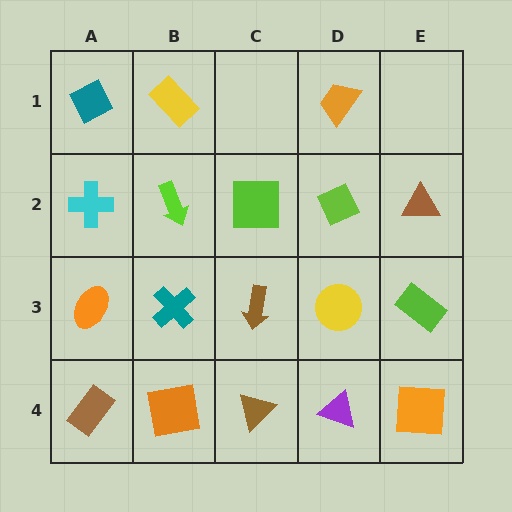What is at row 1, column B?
A yellow rectangle.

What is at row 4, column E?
An orange square.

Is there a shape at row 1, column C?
No, that cell is empty.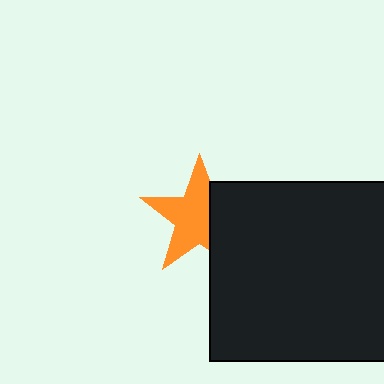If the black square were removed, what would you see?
You would see the complete orange star.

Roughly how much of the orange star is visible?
Most of it is visible (roughly 66%).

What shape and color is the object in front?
The object in front is a black square.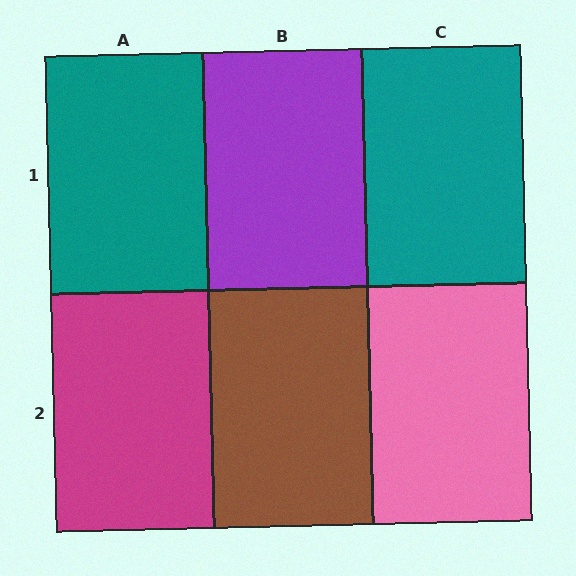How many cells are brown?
1 cell is brown.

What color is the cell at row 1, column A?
Teal.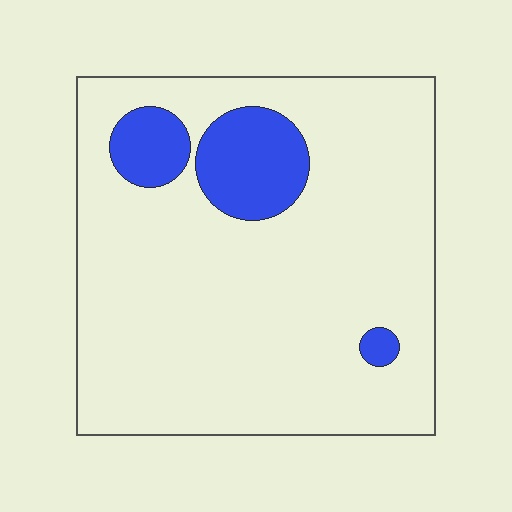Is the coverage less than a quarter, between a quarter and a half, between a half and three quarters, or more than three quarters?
Less than a quarter.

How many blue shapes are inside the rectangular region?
3.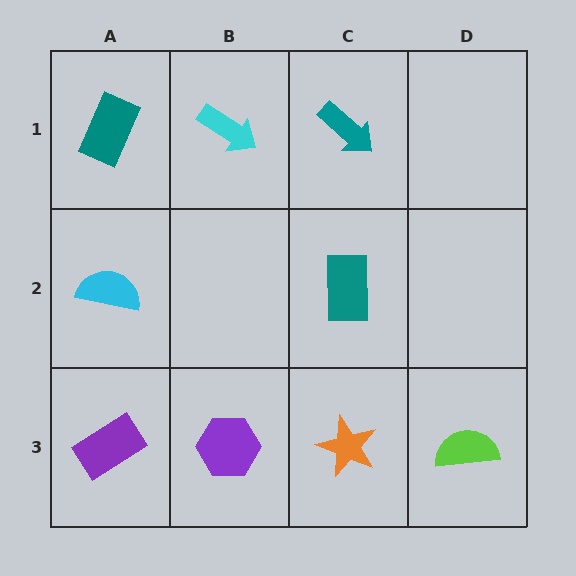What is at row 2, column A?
A cyan semicircle.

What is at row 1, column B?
A cyan arrow.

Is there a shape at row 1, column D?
No, that cell is empty.